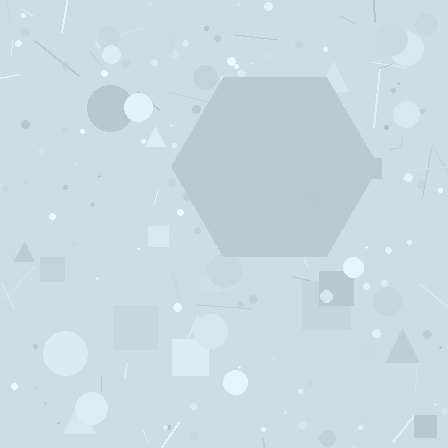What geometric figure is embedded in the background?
A hexagon is embedded in the background.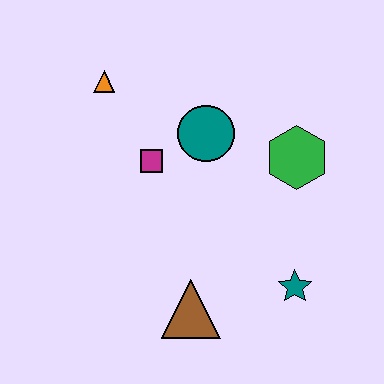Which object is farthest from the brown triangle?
The orange triangle is farthest from the brown triangle.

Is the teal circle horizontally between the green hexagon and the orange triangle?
Yes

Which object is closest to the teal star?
The brown triangle is closest to the teal star.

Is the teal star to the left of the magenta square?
No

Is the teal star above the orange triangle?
No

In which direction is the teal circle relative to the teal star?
The teal circle is above the teal star.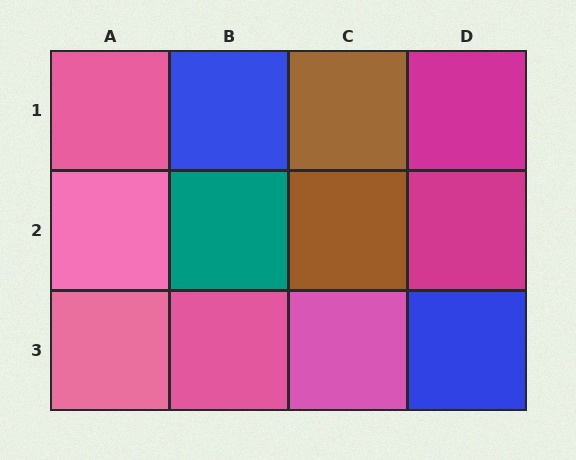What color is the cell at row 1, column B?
Blue.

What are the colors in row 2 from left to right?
Pink, teal, brown, magenta.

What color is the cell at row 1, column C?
Brown.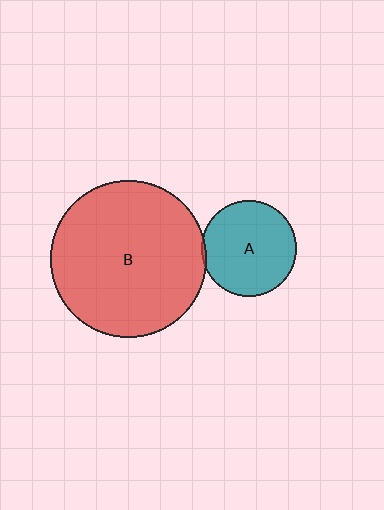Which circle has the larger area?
Circle B (red).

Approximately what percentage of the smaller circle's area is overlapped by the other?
Approximately 5%.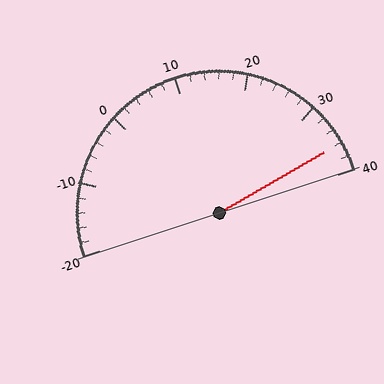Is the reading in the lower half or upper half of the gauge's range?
The reading is in the upper half of the range (-20 to 40).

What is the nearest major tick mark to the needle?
The nearest major tick mark is 40.